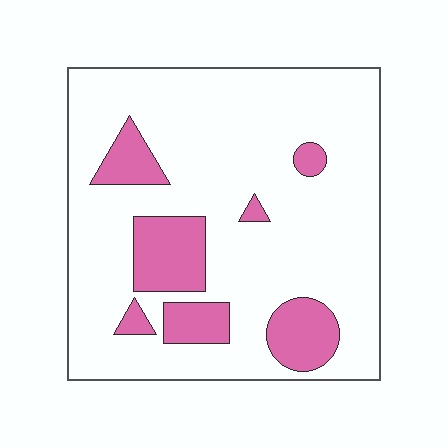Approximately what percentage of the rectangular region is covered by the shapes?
Approximately 20%.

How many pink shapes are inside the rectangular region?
7.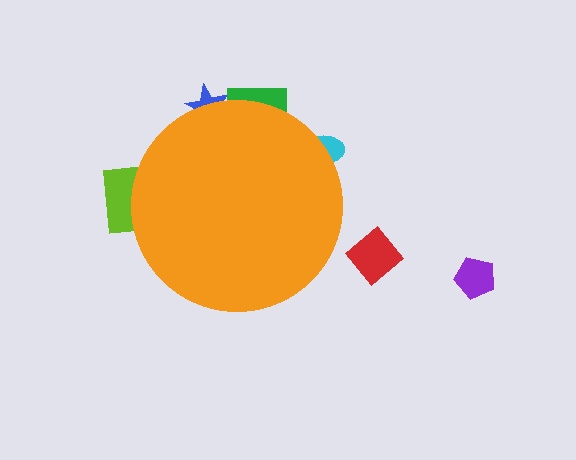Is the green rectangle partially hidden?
Yes, the green rectangle is partially hidden behind the orange circle.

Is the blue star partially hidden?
Yes, the blue star is partially hidden behind the orange circle.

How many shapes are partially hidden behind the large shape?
4 shapes are partially hidden.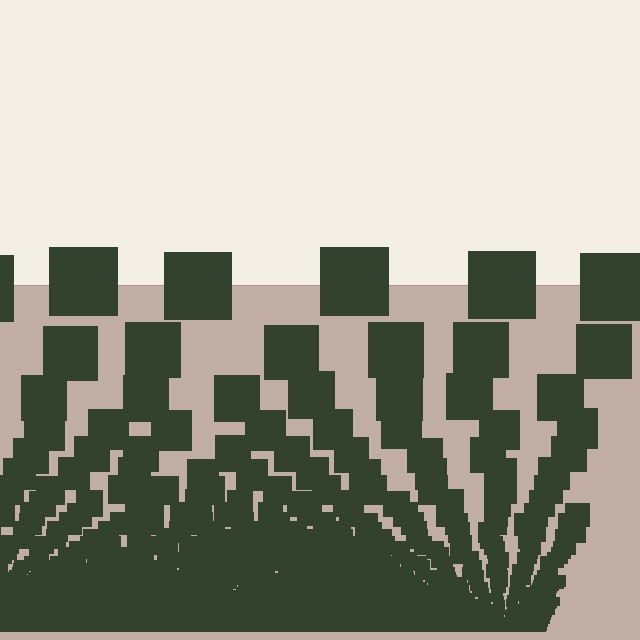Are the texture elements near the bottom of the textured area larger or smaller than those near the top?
Smaller. The gradient is inverted — elements near the bottom are smaller and denser.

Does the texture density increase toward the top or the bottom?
Density increases toward the bottom.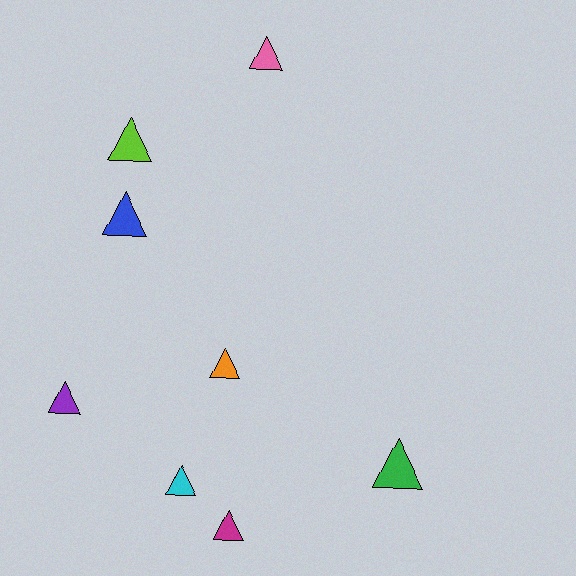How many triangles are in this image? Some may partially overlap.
There are 8 triangles.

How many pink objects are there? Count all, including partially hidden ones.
There is 1 pink object.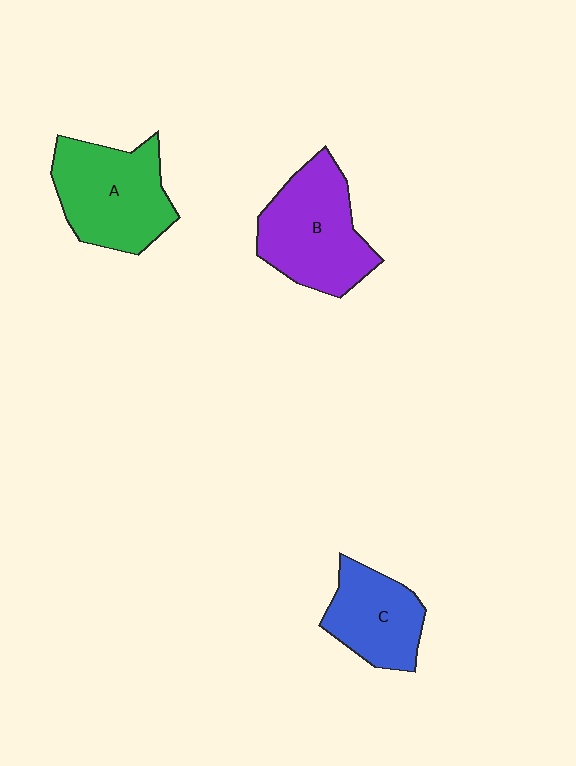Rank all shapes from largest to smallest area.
From largest to smallest: B (purple), A (green), C (blue).